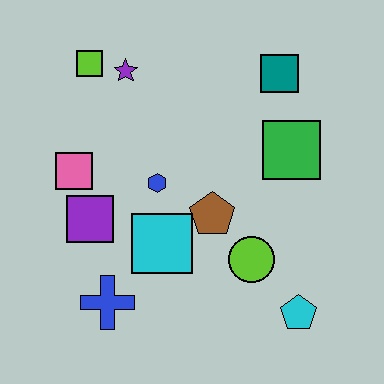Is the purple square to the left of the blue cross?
Yes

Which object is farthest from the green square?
The blue cross is farthest from the green square.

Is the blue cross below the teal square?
Yes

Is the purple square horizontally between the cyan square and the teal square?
No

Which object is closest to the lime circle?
The brown pentagon is closest to the lime circle.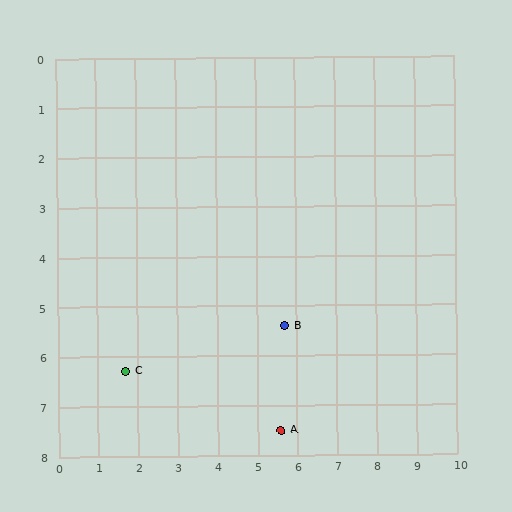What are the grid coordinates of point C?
Point C is at approximately (1.7, 6.3).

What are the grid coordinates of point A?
Point A is at approximately (5.6, 7.5).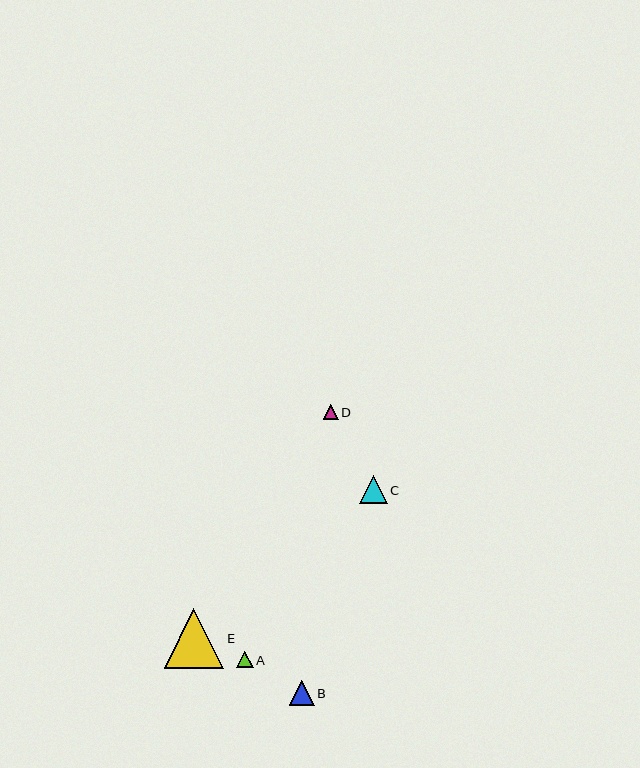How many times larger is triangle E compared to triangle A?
Triangle E is approximately 3.6 times the size of triangle A.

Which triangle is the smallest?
Triangle D is the smallest with a size of approximately 15 pixels.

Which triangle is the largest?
Triangle E is the largest with a size of approximately 60 pixels.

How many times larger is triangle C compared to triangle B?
Triangle C is approximately 1.1 times the size of triangle B.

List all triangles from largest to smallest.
From largest to smallest: E, C, B, A, D.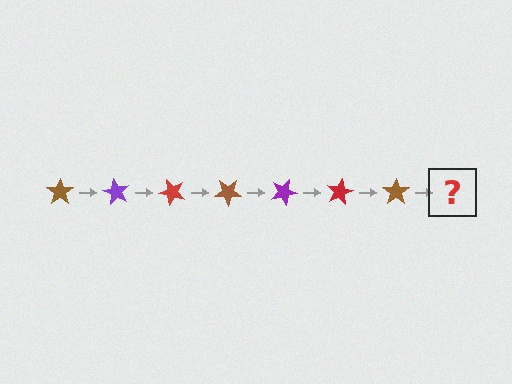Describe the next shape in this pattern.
It should be a purple star, rotated 420 degrees from the start.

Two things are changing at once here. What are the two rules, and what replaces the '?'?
The two rules are that it rotates 60 degrees each step and the color cycles through brown, purple, and red. The '?' should be a purple star, rotated 420 degrees from the start.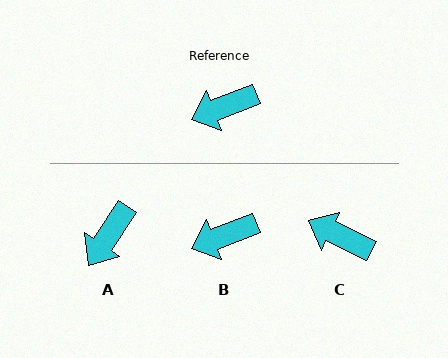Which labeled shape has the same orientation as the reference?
B.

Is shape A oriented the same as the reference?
No, it is off by about 35 degrees.